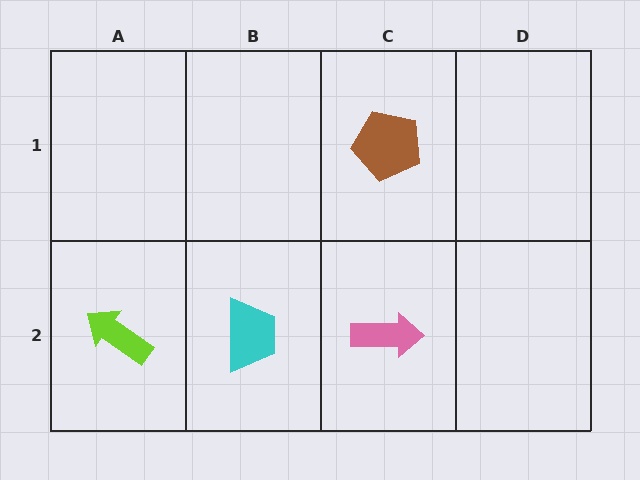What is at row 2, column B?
A cyan trapezoid.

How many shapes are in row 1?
1 shape.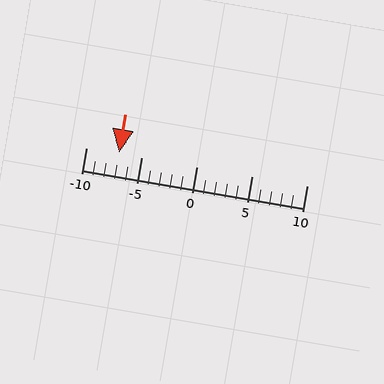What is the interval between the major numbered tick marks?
The major tick marks are spaced 5 units apart.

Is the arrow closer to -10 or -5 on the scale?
The arrow is closer to -5.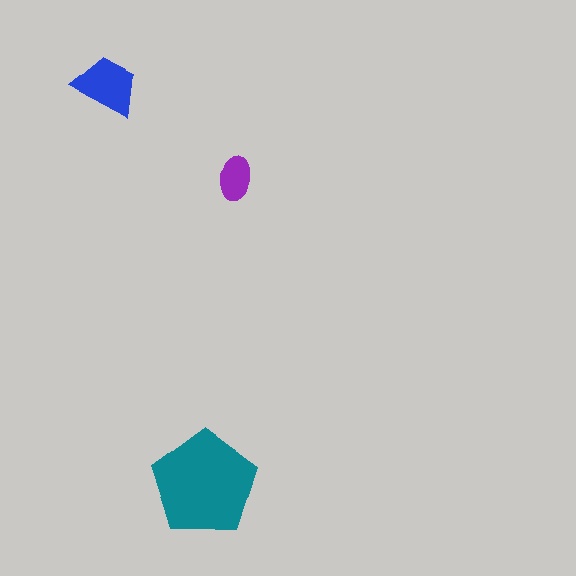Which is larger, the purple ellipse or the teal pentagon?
The teal pentagon.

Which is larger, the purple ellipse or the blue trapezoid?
The blue trapezoid.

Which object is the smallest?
The purple ellipse.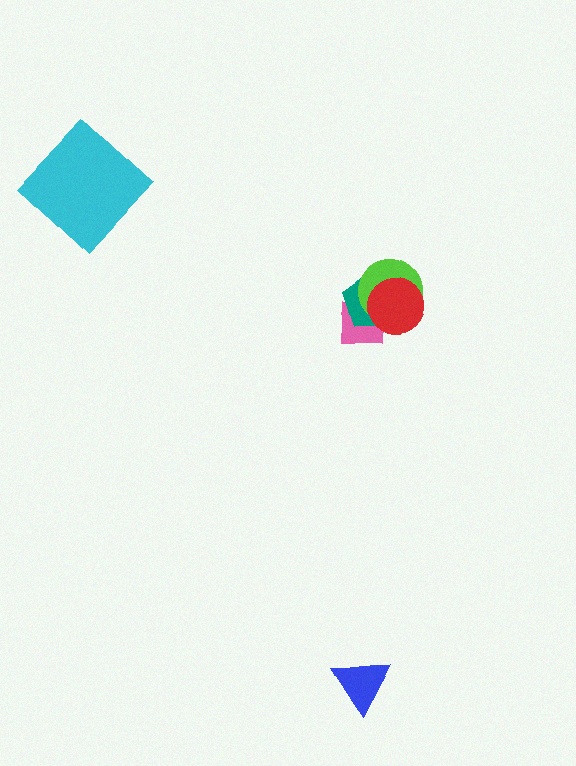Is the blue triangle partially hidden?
No, no other shape covers it.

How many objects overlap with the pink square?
3 objects overlap with the pink square.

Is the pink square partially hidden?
Yes, it is partially covered by another shape.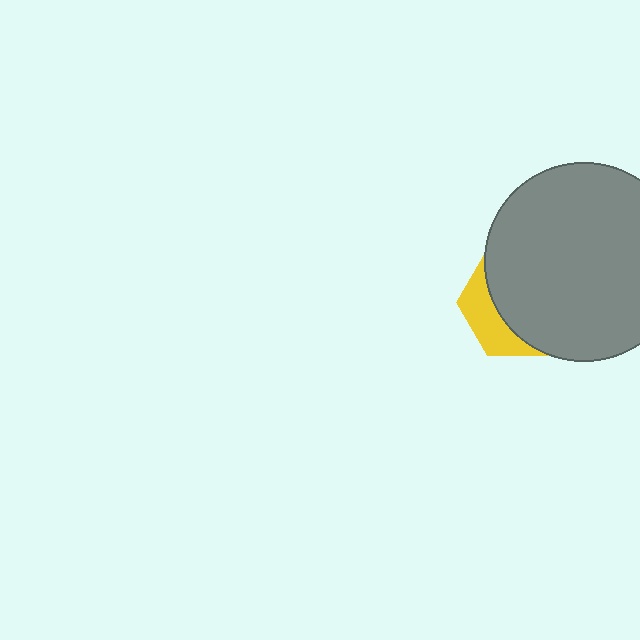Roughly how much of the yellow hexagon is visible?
A small part of it is visible (roughly 30%).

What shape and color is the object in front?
The object in front is a gray circle.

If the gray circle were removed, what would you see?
You would see the complete yellow hexagon.